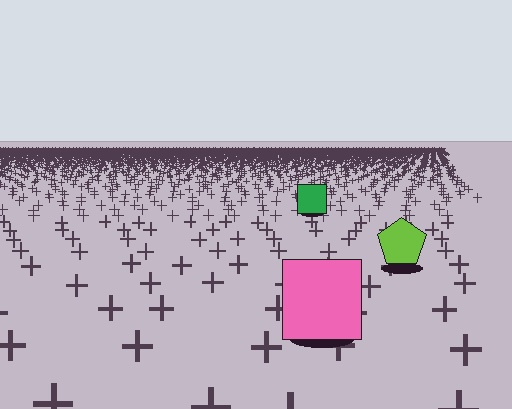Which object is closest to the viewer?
The pink square is closest. The texture marks near it are larger and more spread out.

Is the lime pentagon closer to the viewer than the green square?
Yes. The lime pentagon is closer — you can tell from the texture gradient: the ground texture is coarser near it.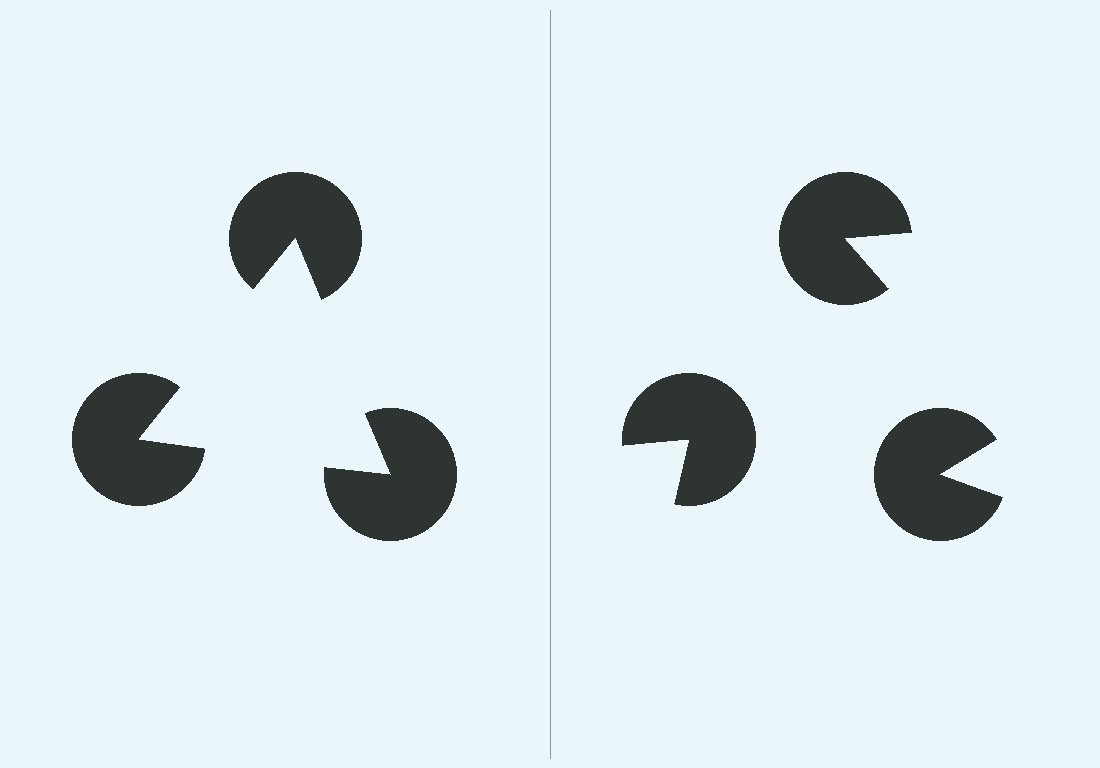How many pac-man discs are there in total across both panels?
6 — 3 on each side.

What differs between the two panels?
The pac-man discs are positioned identically on both sides; only the wedge orientations differ. On the left they align to a triangle; on the right they are misaligned.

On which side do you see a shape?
An illusory triangle appears on the left side. On the right side the wedge cuts are rotated, so no coherent shape forms.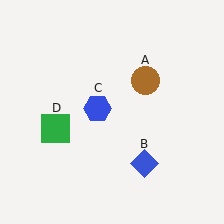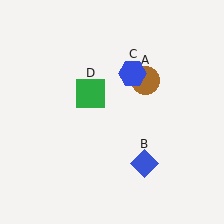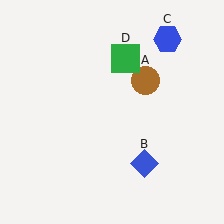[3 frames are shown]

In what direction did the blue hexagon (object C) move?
The blue hexagon (object C) moved up and to the right.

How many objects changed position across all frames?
2 objects changed position: blue hexagon (object C), green square (object D).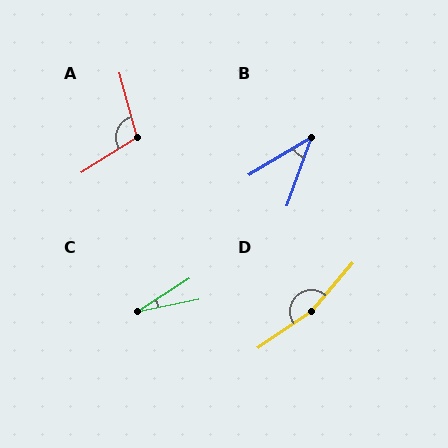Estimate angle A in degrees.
Approximately 107 degrees.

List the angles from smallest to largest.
C (21°), B (39°), A (107°), D (165°).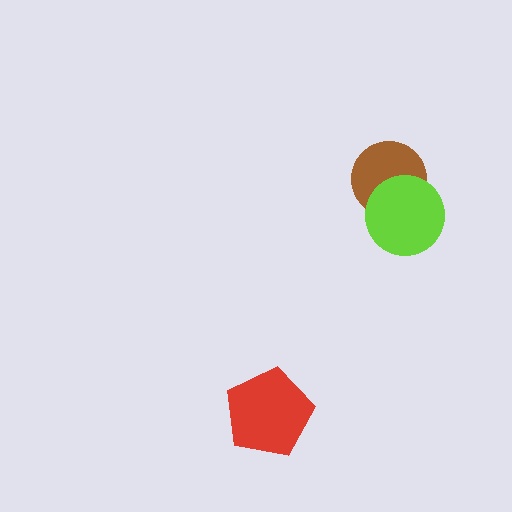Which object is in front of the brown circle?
The lime circle is in front of the brown circle.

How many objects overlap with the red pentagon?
0 objects overlap with the red pentagon.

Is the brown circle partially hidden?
Yes, it is partially covered by another shape.